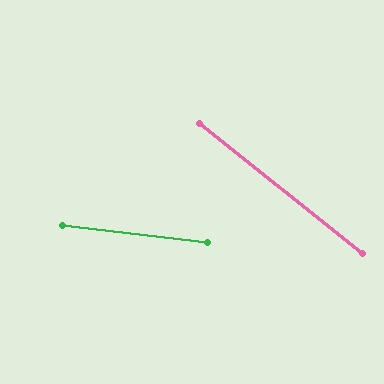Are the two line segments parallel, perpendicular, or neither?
Neither parallel nor perpendicular — they differ by about 32°.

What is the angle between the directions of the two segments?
Approximately 32 degrees.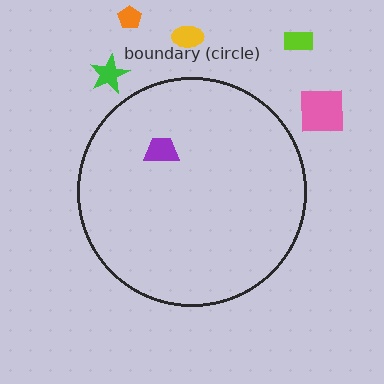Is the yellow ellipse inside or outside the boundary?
Outside.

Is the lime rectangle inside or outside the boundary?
Outside.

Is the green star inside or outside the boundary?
Outside.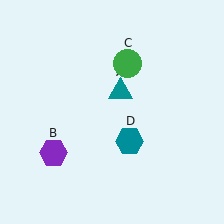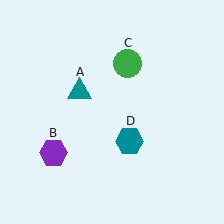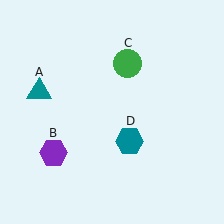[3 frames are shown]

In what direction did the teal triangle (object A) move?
The teal triangle (object A) moved left.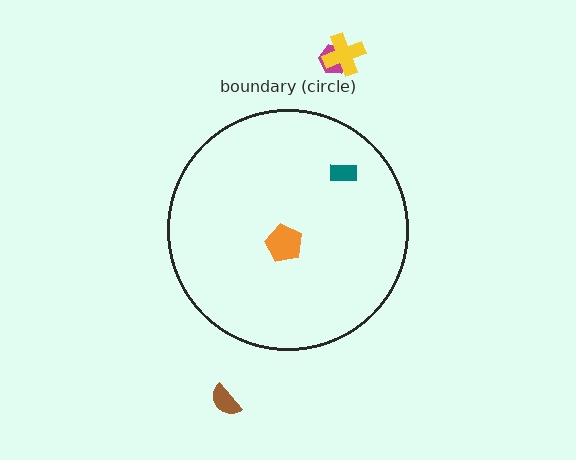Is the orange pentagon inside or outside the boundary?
Inside.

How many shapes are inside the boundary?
2 inside, 3 outside.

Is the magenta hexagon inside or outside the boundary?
Outside.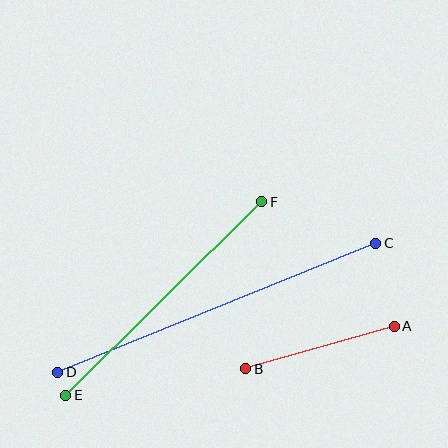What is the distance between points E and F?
The distance is approximately 275 pixels.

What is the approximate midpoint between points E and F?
The midpoint is at approximately (164, 299) pixels.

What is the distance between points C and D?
The distance is approximately 343 pixels.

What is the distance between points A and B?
The distance is approximately 155 pixels.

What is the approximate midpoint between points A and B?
The midpoint is at approximately (320, 348) pixels.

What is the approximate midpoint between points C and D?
The midpoint is at approximately (217, 308) pixels.